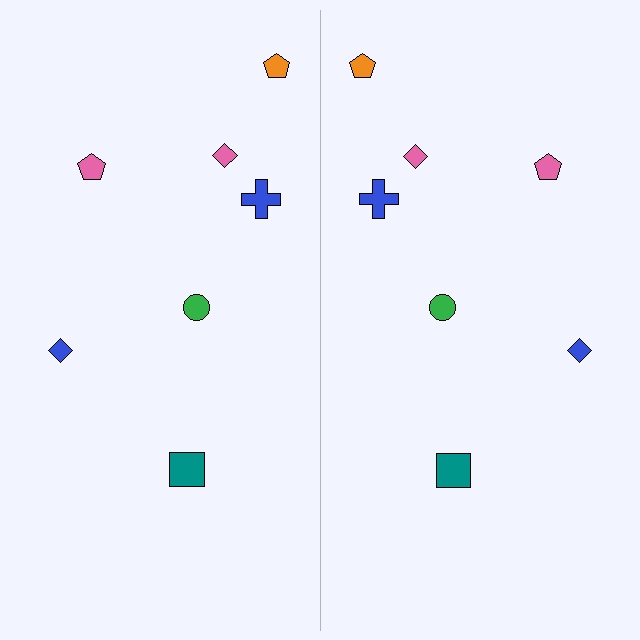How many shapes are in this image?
There are 14 shapes in this image.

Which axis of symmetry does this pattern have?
The pattern has a vertical axis of symmetry running through the center of the image.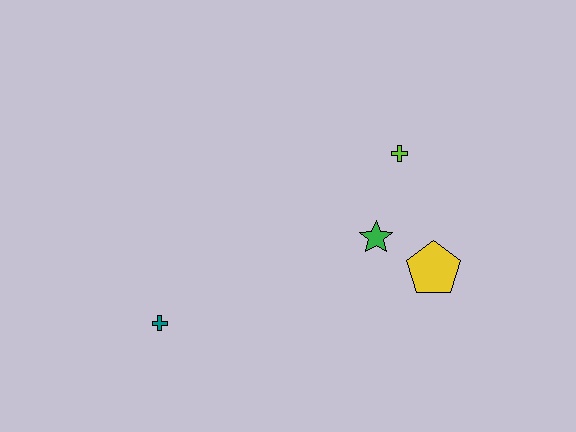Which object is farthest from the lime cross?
The teal cross is farthest from the lime cross.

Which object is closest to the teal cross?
The green star is closest to the teal cross.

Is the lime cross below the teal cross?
No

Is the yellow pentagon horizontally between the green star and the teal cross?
No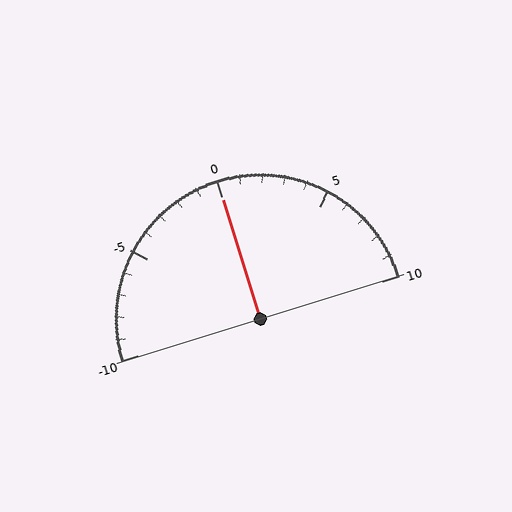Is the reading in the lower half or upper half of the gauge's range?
The reading is in the upper half of the range (-10 to 10).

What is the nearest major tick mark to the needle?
The nearest major tick mark is 0.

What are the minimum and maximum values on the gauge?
The gauge ranges from -10 to 10.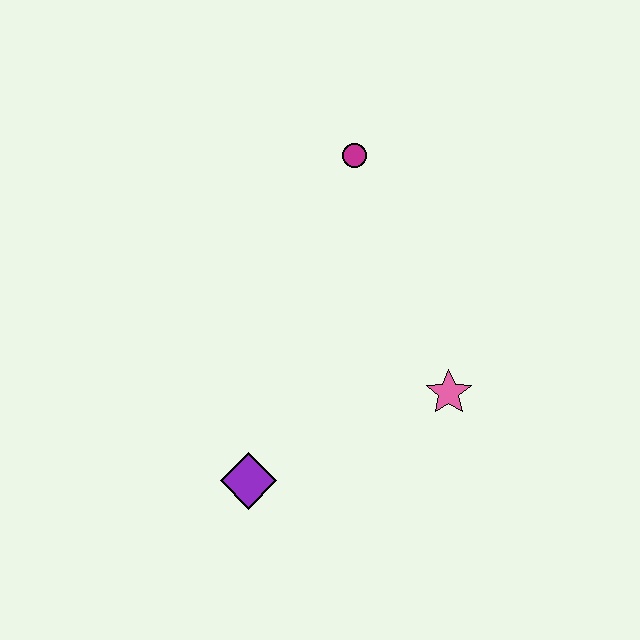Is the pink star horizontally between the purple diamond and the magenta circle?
No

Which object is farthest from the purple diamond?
The magenta circle is farthest from the purple diamond.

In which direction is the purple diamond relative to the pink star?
The purple diamond is to the left of the pink star.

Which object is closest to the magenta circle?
The pink star is closest to the magenta circle.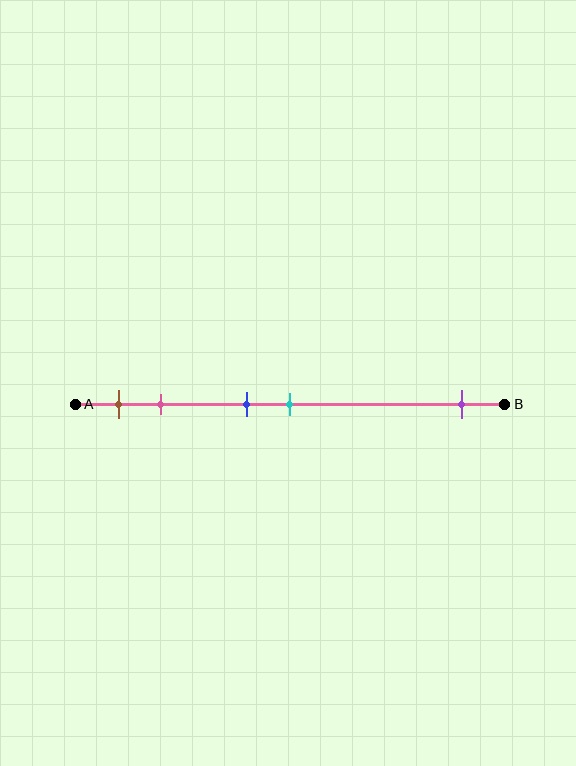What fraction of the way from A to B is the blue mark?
The blue mark is approximately 40% (0.4) of the way from A to B.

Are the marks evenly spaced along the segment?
No, the marks are not evenly spaced.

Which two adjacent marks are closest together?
The blue and cyan marks are the closest adjacent pair.